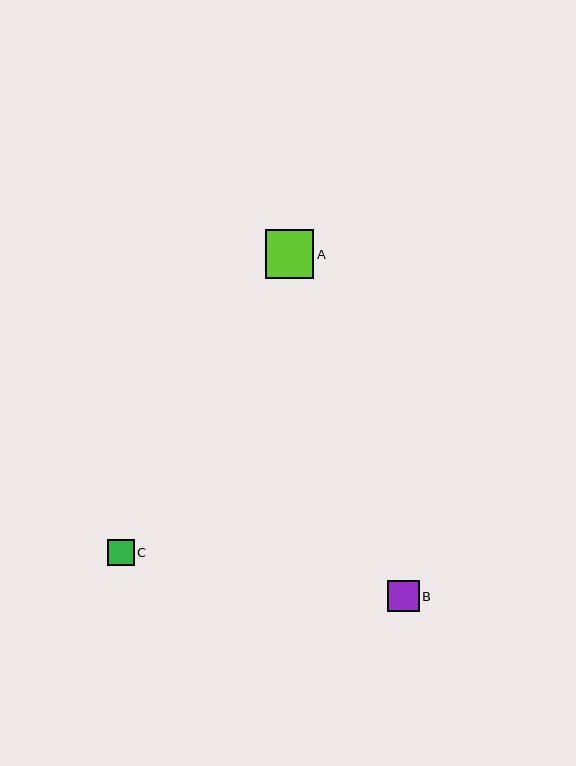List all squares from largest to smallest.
From largest to smallest: A, B, C.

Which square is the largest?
Square A is the largest with a size of approximately 48 pixels.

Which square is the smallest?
Square C is the smallest with a size of approximately 27 pixels.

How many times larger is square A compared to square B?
Square A is approximately 1.5 times the size of square B.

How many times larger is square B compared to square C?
Square B is approximately 1.2 times the size of square C.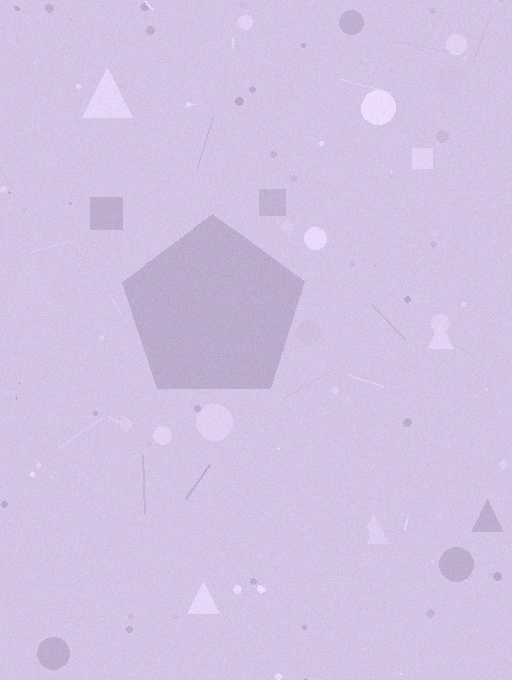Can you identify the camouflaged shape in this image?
The camouflaged shape is a pentagon.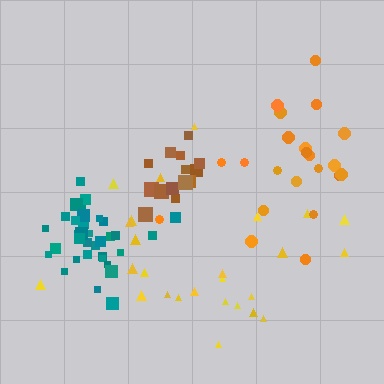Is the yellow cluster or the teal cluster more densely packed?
Teal.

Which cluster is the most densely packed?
Teal.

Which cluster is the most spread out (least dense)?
Yellow.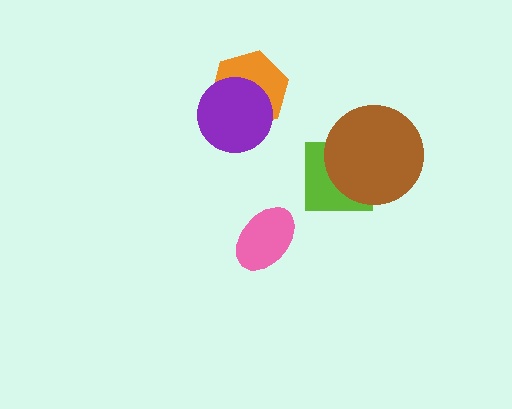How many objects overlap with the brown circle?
1 object overlaps with the brown circle.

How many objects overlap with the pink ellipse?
0 objects overlap with the pink ellipse.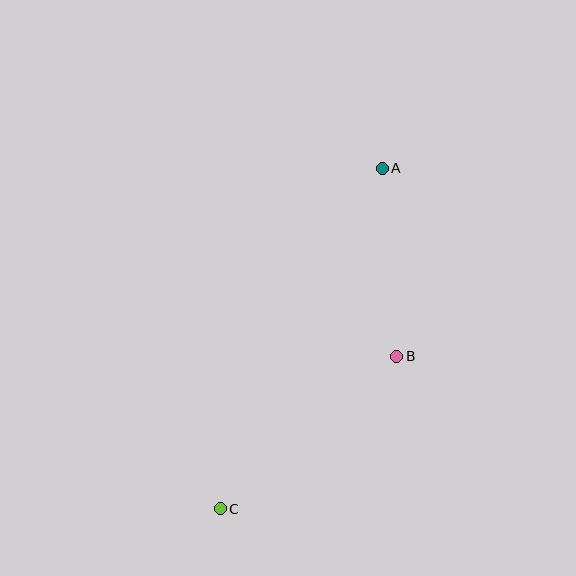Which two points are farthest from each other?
Points A and C are farthest from each other.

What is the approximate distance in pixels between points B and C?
The distance between B and C is approximately 233 pixels.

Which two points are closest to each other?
Points A and B are closest to each other.